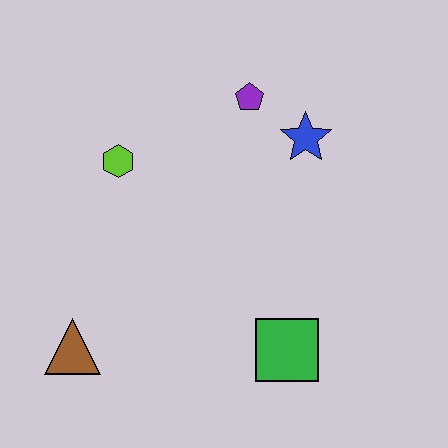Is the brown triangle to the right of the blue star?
No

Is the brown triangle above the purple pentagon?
No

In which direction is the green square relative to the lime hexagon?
The green square is below the lime hexagon.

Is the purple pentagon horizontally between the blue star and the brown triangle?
Yes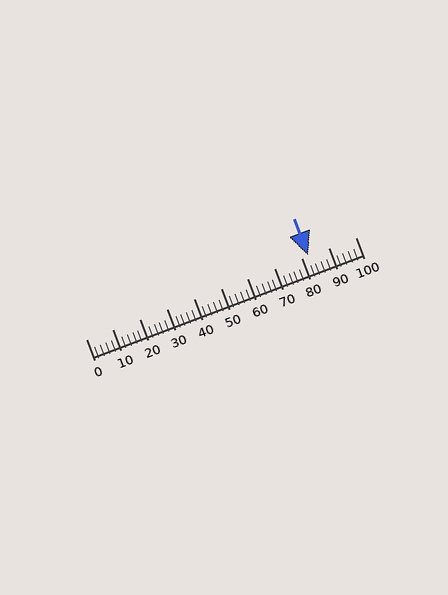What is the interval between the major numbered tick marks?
The major tick marks are spaced 10 units apart.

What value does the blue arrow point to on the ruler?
The blue arrow points to approximately 82.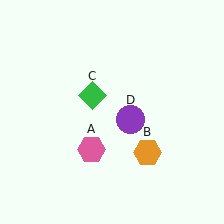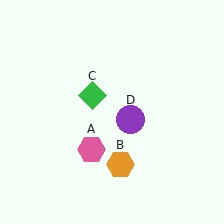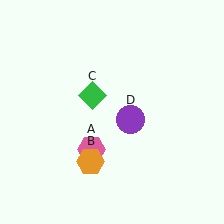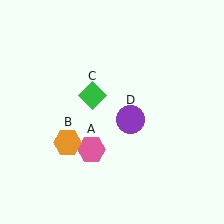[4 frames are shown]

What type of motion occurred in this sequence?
The orange hexagon (object B) rotated clockwise around the center of the scene.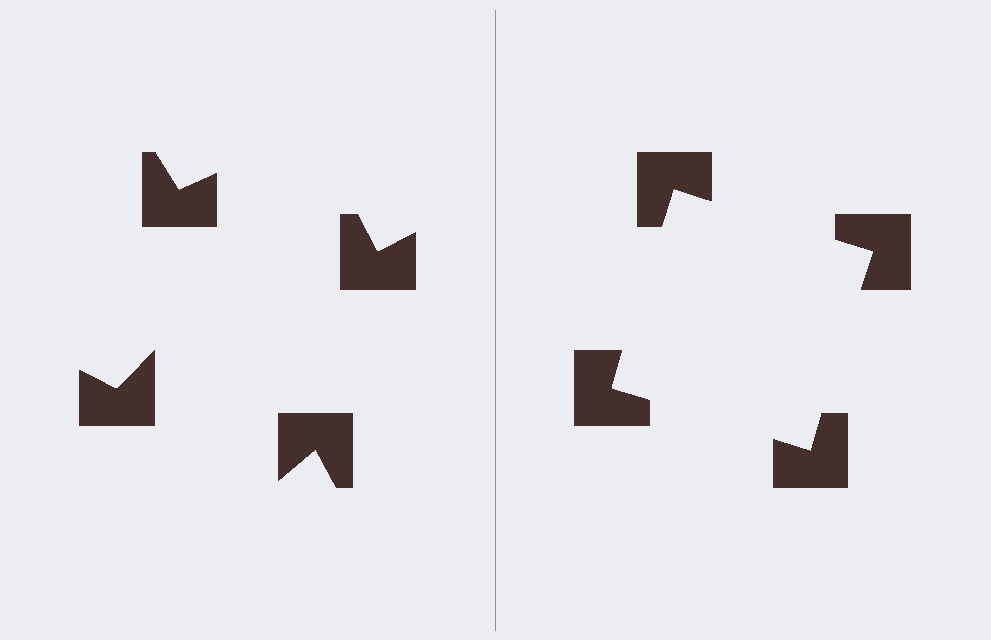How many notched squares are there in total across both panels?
8 — 4 on each side.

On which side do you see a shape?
An illusory square appears on the right side. On the left side the wedge cuts are rotated, so no coherent shape forms.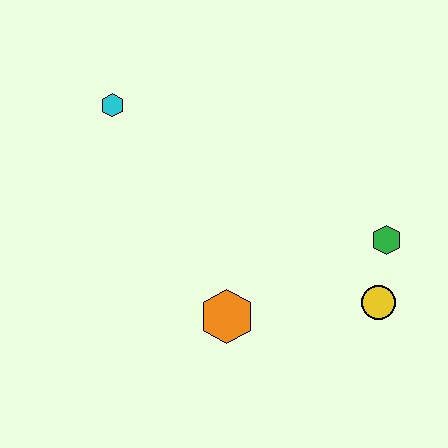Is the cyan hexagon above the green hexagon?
Yes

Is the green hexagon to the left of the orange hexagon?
No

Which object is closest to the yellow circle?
The green hexagon is closest to the yellow circle.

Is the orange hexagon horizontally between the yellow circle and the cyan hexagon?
Yes